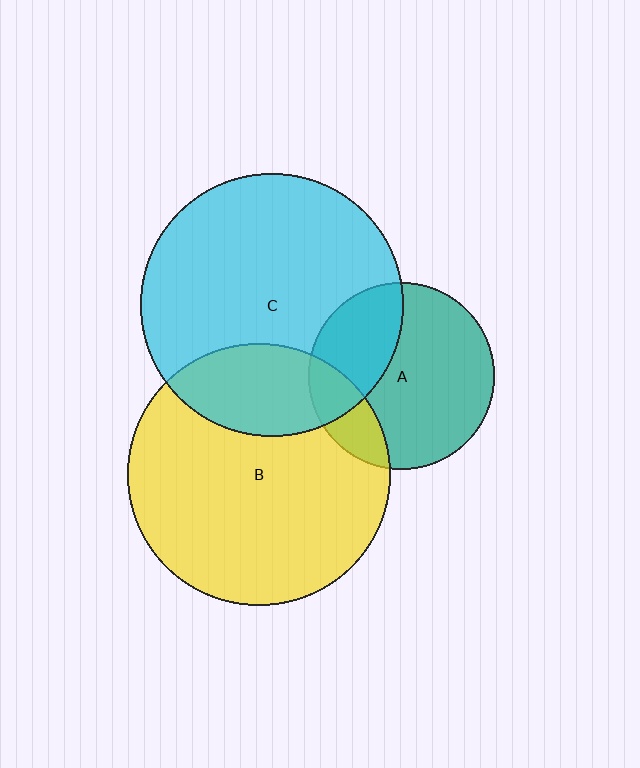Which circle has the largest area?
Circle C (cyan).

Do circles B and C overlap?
Yes.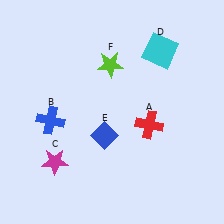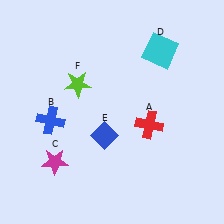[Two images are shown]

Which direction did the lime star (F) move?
The lime star (F) moved left.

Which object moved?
The lime star (F) moved left.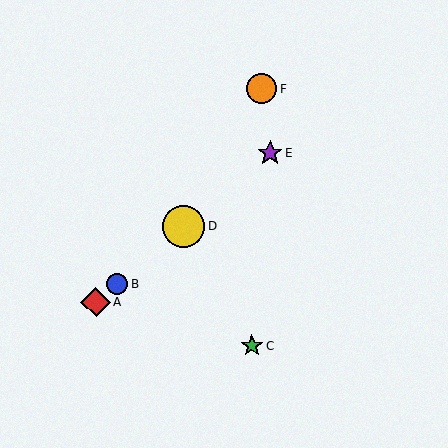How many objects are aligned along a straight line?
4 objects (A, B, D, E) are aligned along a straight line.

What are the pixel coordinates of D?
Object D is at (184, 227).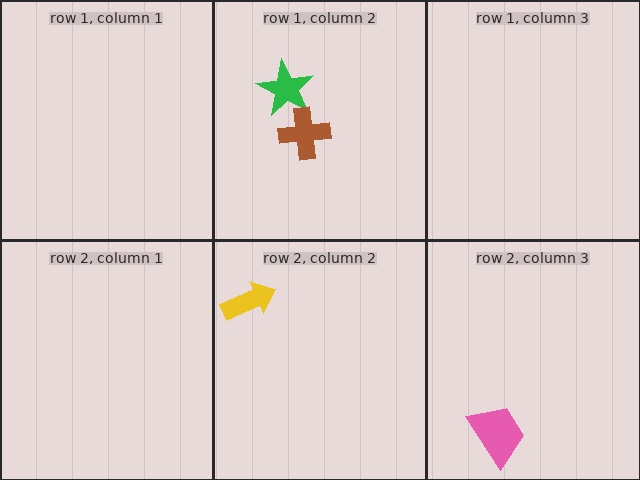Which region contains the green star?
The row 1, column 2 region.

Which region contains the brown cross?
The row 1, column 2 region.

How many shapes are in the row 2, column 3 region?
1.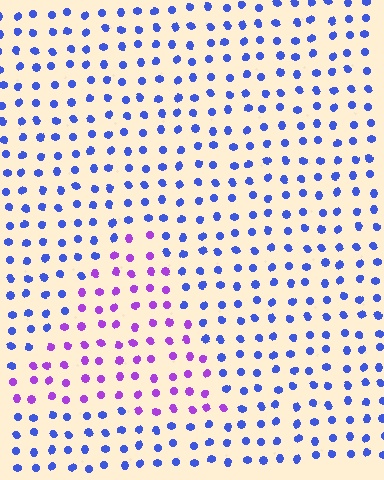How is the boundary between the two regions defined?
The boundary is defined purely by a slight shift in hue (about 51 degrees). Spacing, size, and orientation are identical on both sides.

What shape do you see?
I see a triangle.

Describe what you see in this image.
The image is filled with small blue elements in a uniform arrangement. A triangle-shaped region is visible where the elements are tinted to a slightly different hue, forming a subtle color boundary.